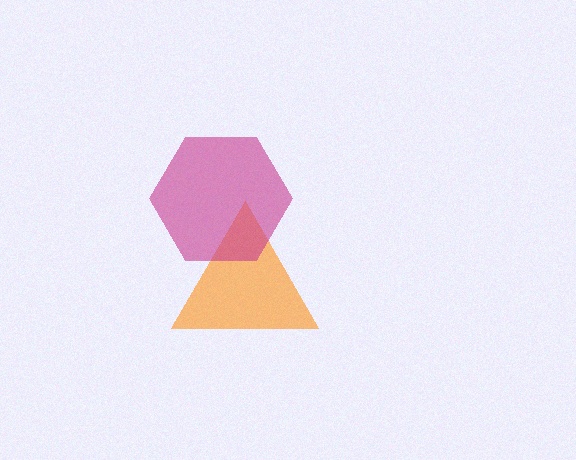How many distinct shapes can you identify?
There are 2 distinct shapes: an orange triangle, a magenta hexagon.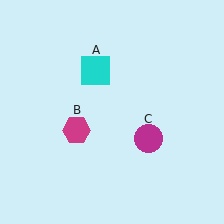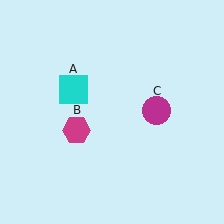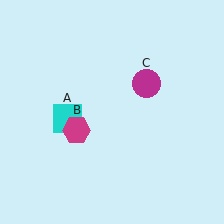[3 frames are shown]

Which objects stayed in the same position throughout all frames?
Magenta hexagon (object B) remained stationary.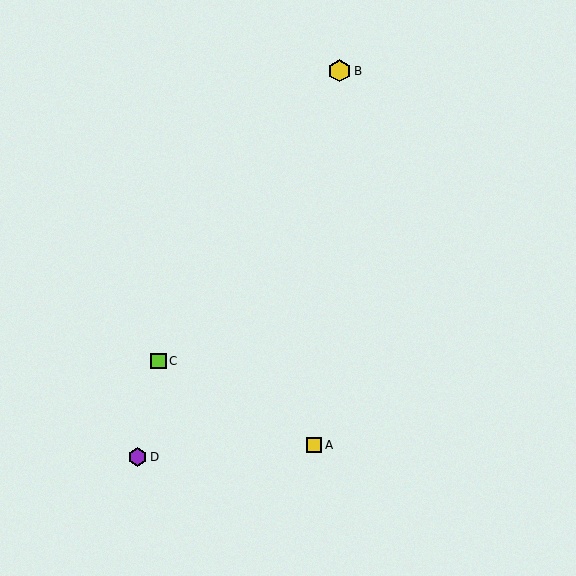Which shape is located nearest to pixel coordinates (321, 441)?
The yellow square (labeled A) at (314, 445) is nearest to that location.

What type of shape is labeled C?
Shape C is a lime square.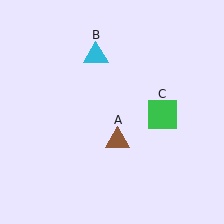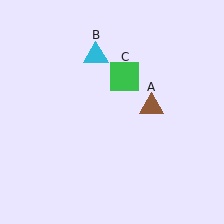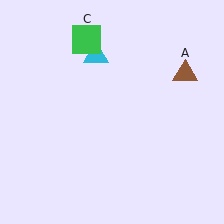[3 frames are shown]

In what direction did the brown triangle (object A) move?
The brown triangle (object A) moved up and to the right.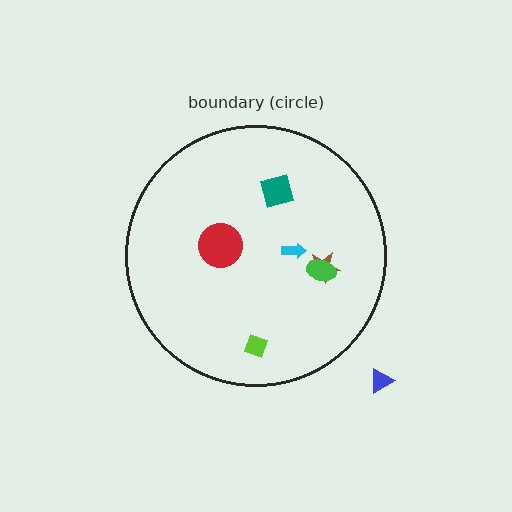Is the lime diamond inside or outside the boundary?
Inside.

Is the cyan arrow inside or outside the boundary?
Inside.